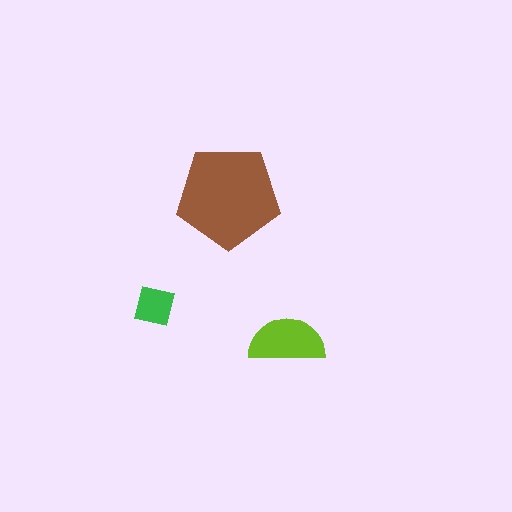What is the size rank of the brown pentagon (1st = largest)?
1st.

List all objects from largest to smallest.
The brown pentagon, the lime semicircle, the green square.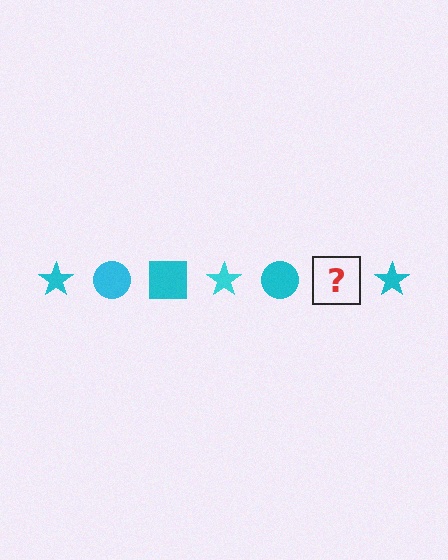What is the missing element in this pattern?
The missing element is a cyan square.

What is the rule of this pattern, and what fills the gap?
The rule is that the pattern cycles through star, circle, square shapes in cyan. The gap should be filled with a cyan square.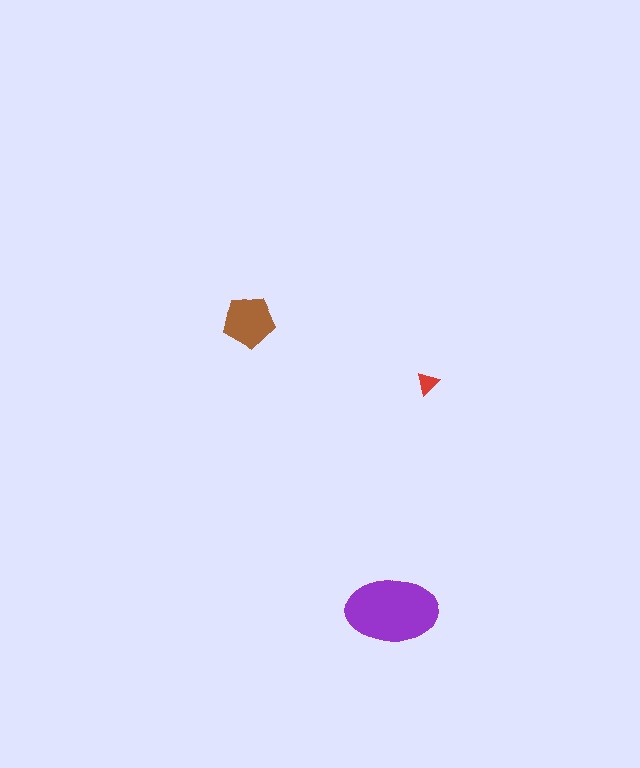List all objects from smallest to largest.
The red triangle, the brown pentagon, the purple ellipse.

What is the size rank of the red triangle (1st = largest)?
3rd.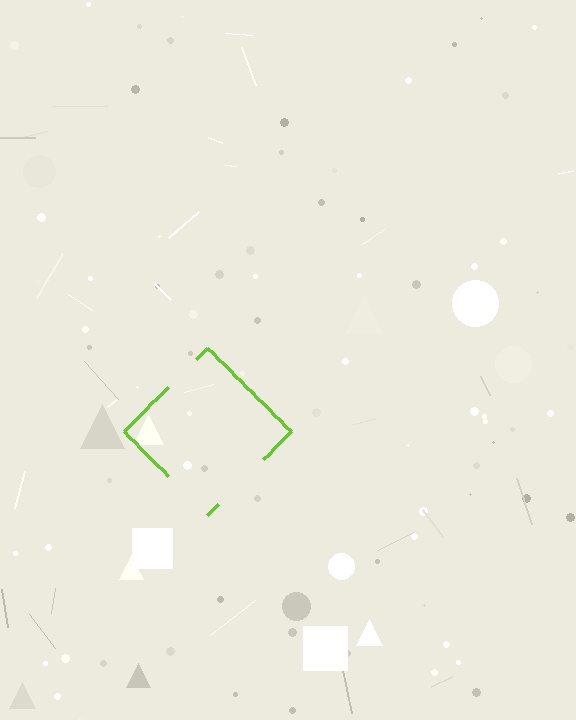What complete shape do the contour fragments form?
The contour fragments form a diamond.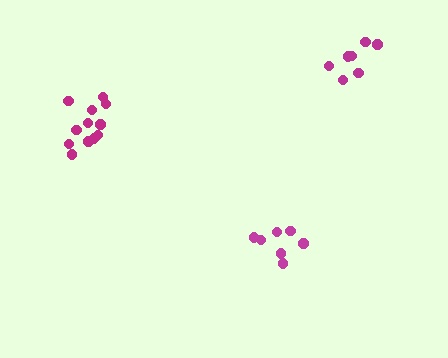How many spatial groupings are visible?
There are 3 spatial groupings.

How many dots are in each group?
Group 1: 12 dots, Group 2: 7 dots, Group 3: 7 dots (26 total).